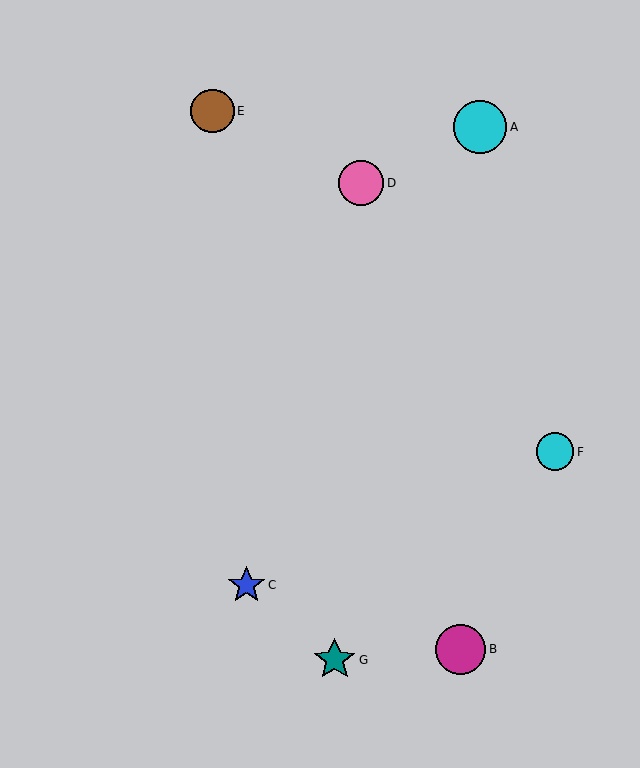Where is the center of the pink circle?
The center of the pink circle is at (361, 183).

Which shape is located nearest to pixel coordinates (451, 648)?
The magenta circle (labeled B) at (460, 649) is nearest to that location.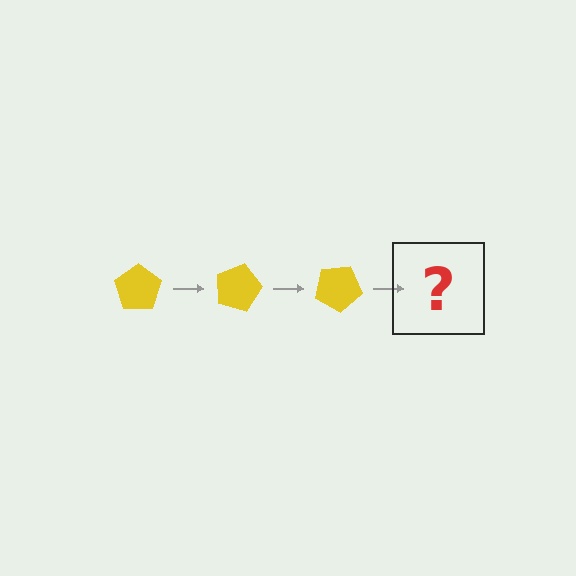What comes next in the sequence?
The next element should be a yellow pentagon rotated 45 degrees.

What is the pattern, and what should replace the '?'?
The pattern is that the pentagon rotates 15 degrees each step. The '?' should be a yellow pentagon rotated 45 degrees.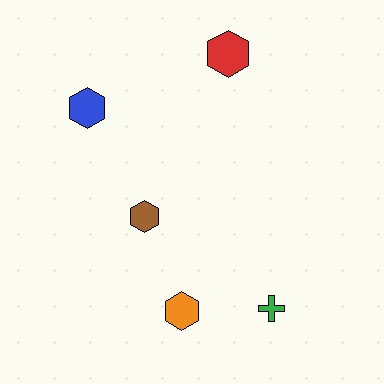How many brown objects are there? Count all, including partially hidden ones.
There is 1 brown object.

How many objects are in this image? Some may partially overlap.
There are 5 objects.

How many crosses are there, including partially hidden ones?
There is 1 cross.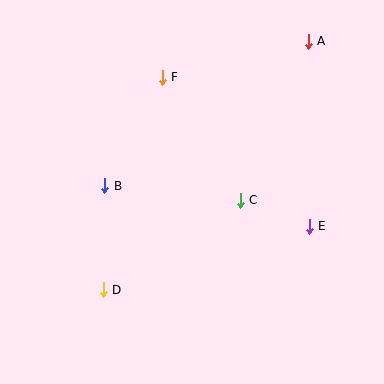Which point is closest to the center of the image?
Point C at (240, 200) is closest to the center.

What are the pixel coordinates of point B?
Point B is at (105, 186).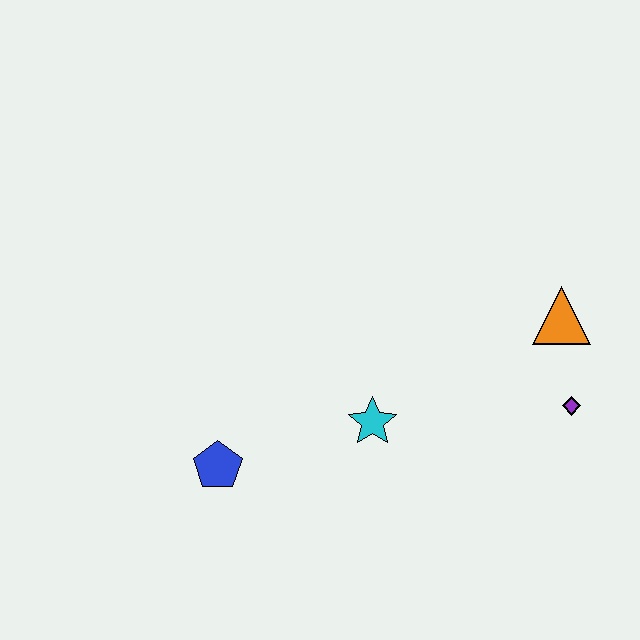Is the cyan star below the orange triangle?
Yes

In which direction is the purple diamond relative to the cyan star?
The purple diamond is to the right of the cyan star.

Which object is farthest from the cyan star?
The orange triangle is farthest from the cyan star.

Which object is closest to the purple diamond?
The orange triangle is closest to the purple diamond.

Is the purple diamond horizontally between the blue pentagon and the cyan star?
No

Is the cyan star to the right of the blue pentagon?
Yes